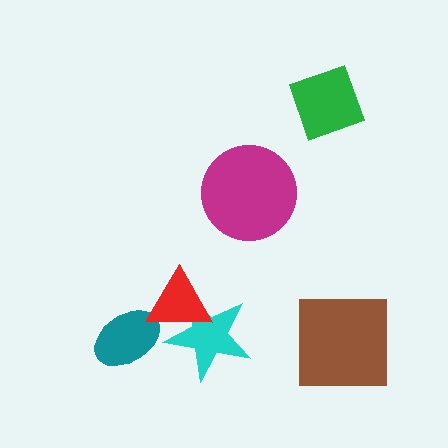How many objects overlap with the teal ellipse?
1 object overlaps with the teal ellipse.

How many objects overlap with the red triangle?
2 objects overlap with the red triangle.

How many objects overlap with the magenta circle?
0 objects overlap with the magenta circle.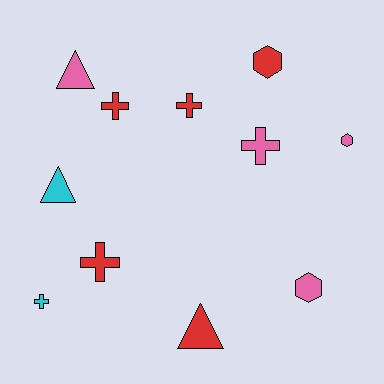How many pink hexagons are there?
There are 2 pink hexagons.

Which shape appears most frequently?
Cross, with 5 objects.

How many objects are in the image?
There are 11 objects.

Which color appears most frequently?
Red, with 5 objects.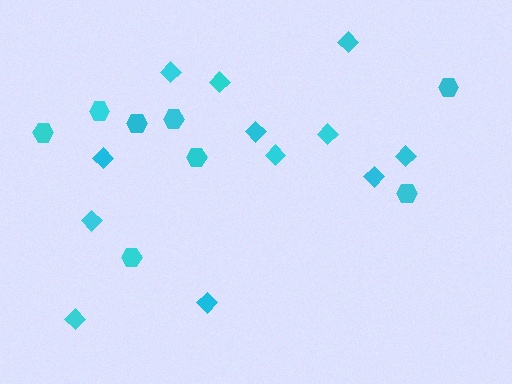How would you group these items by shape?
There are 2 groups: one group of diamonds (12) and one group of hexagons (8).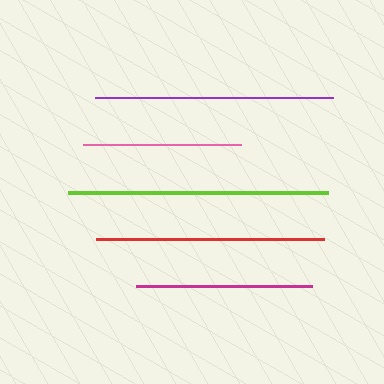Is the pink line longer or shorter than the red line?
The red line is longer than the pink line.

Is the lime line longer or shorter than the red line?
The lime line is longer than the red line.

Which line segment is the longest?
The lime line is the longest at approximately 260 pixels.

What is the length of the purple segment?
The purple segment is approximately 239 pixels long.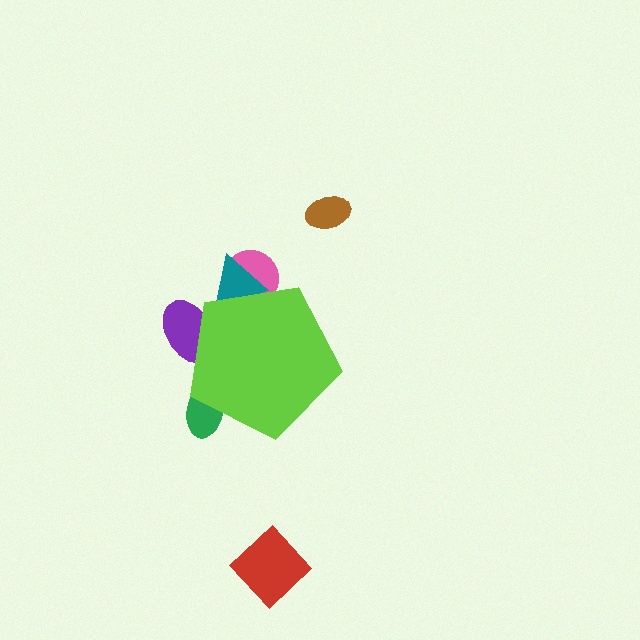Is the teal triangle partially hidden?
Yes, the teal triangle is partially hidden behind the lime pentagon.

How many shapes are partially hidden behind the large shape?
4 shapes are partially hidden.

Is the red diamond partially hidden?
No, the red diamond is fully visible.